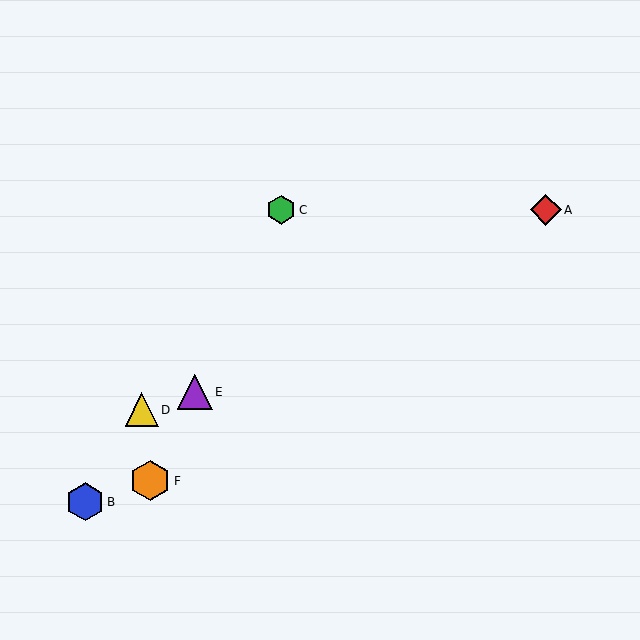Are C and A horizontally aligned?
Yes, both are at y≈210.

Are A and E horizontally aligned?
No, A is at y≈210 and E is at y≈392.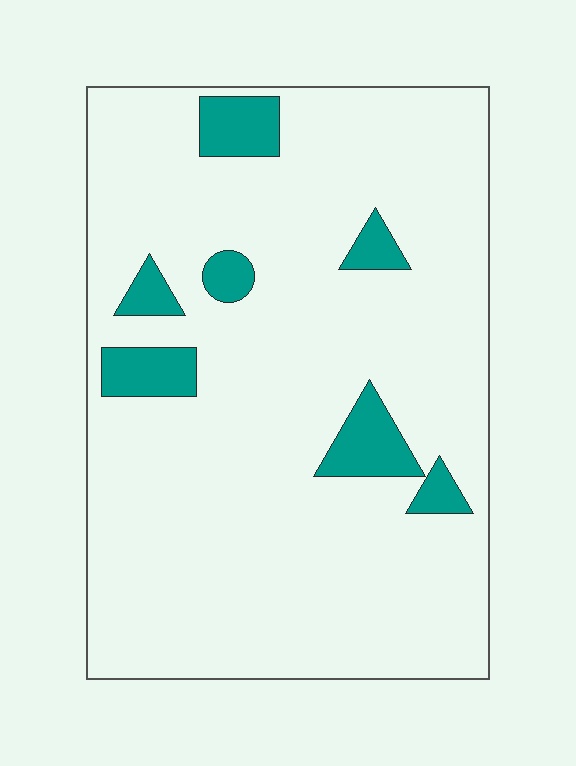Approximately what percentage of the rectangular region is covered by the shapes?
Approximately 10%.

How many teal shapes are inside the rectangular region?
7.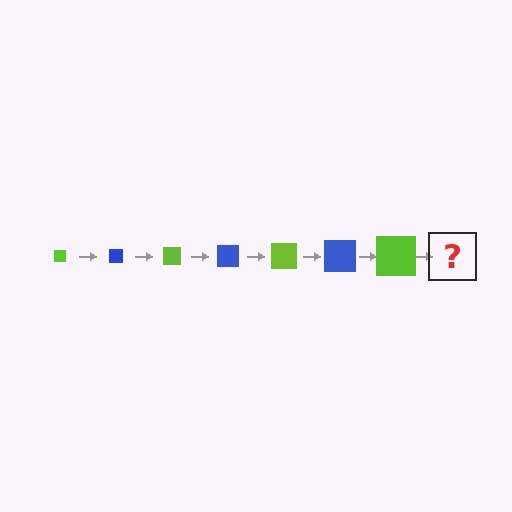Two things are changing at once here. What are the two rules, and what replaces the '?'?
The two rules are that the square grows larger each step and the color cycles through lime and blue. The '?' should be a blue square, larger than the previous one.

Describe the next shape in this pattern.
It should be a blue square, larger than the previous one.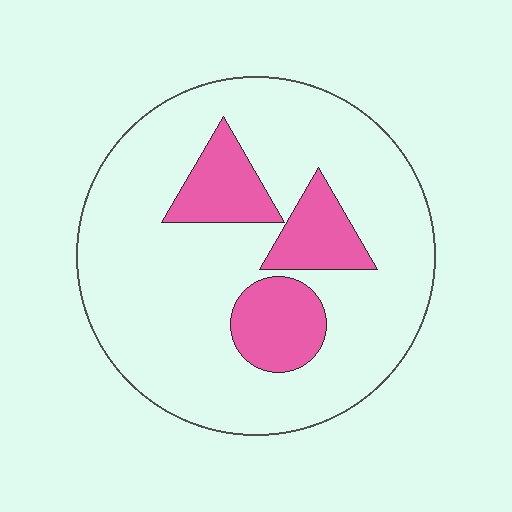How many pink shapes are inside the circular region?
3.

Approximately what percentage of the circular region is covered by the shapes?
Approximately 20%.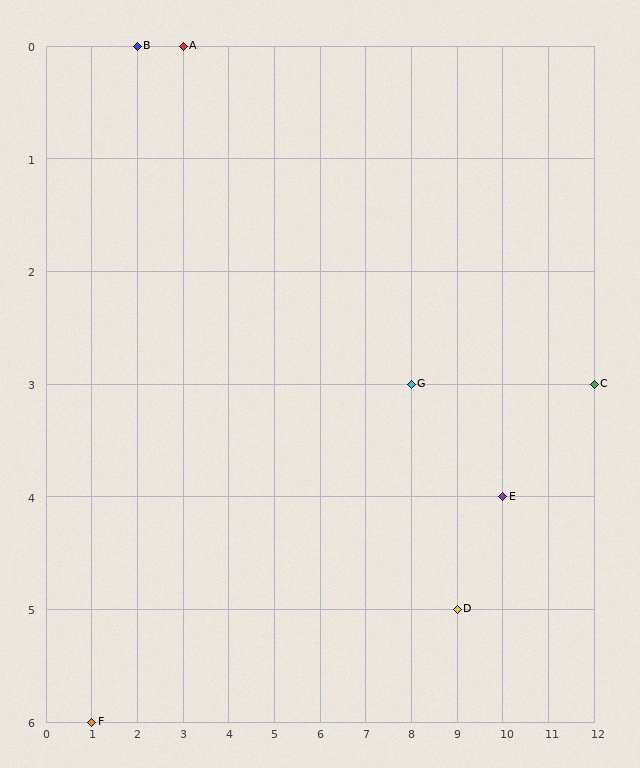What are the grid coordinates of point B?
Point B is at grid coordinates (2, 0).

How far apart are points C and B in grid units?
Points C and B are 10 columns and 3 rows apart (about 10.4 grid units diagonally).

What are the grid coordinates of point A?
Point A is at grid coordinates (3, 0).